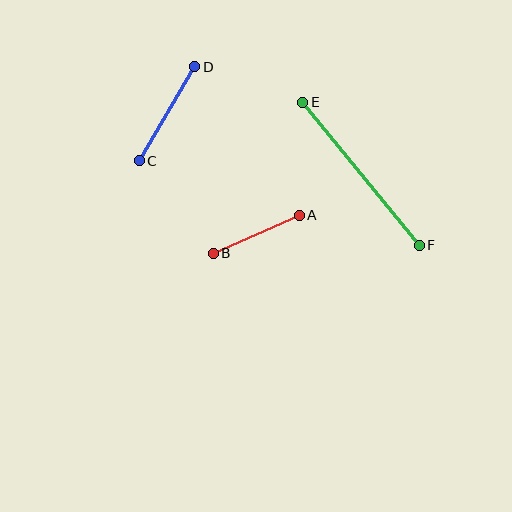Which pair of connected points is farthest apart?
Points E and F are farthest apart.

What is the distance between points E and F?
The distance is approximately 185 pixels.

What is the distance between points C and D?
The distance is approximately 109 pixels.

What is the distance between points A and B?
The distance is approximately 94 pixels.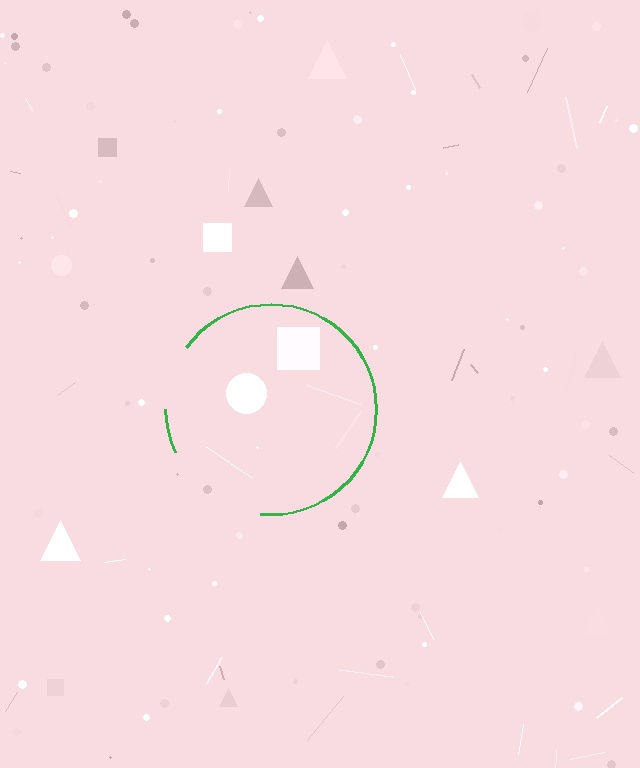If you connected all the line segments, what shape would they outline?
They would outline a circle.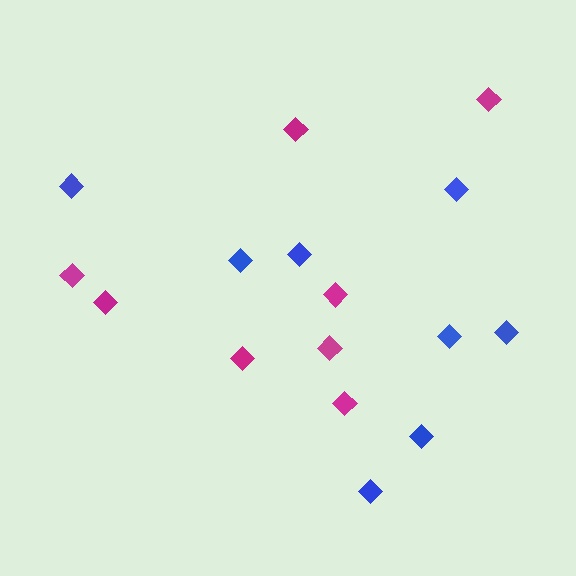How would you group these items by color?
There are 2 groups: one group of blue diamonds (8) and one group of magenta diamonds (8).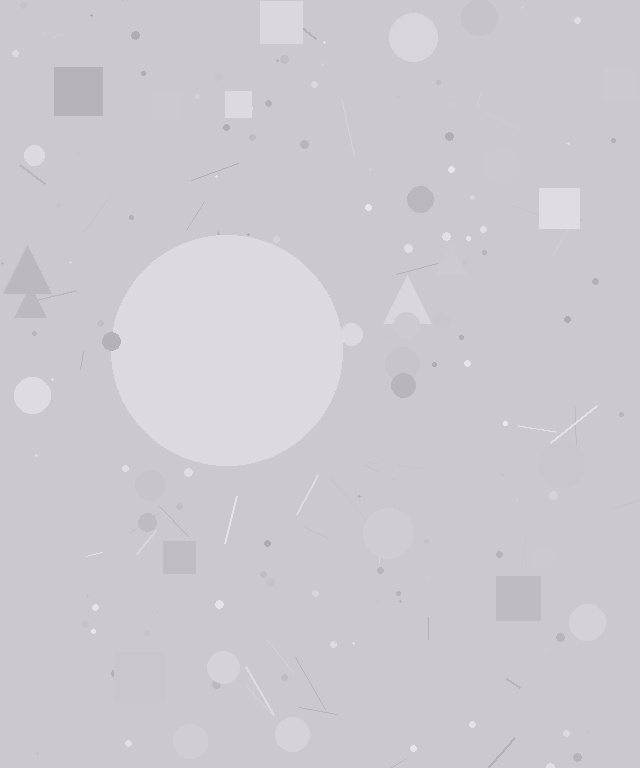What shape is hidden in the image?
A circle is hidden in the image.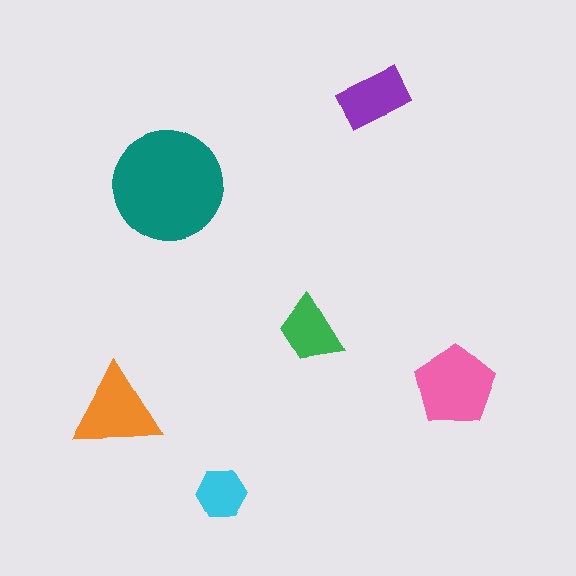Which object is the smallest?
The cyan hexagon.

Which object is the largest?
The teal circle.